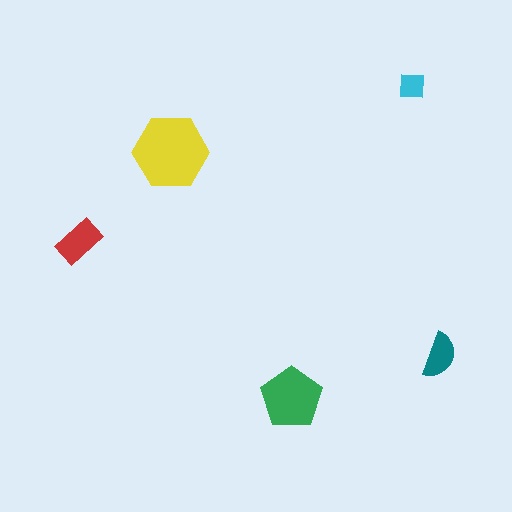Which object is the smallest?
The cyan square.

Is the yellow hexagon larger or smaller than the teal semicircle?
Larger.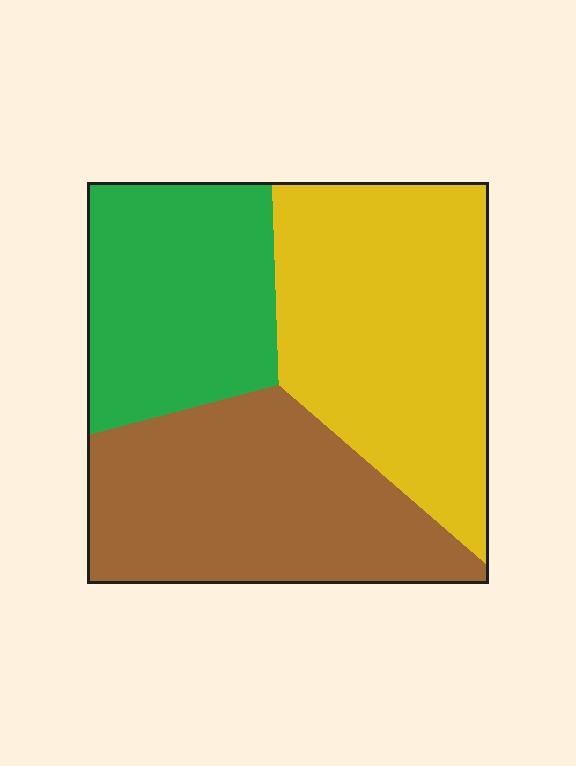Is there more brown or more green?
Brown.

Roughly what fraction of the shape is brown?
Brown covers around 35% of the shape.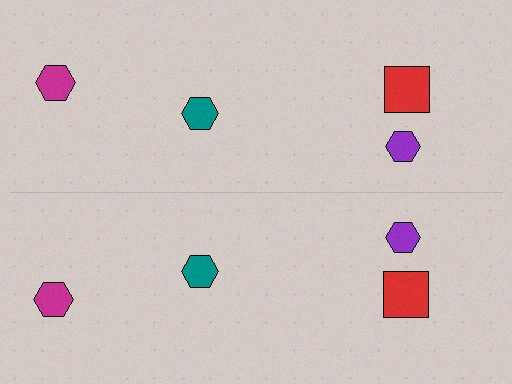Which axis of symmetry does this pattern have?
The pattern has a horizontal axis of symmetry running through the center of the image.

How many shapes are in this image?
There are 8 shapes in this image.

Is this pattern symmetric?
Yes, this pattern has bilateral (reflection) symmetry.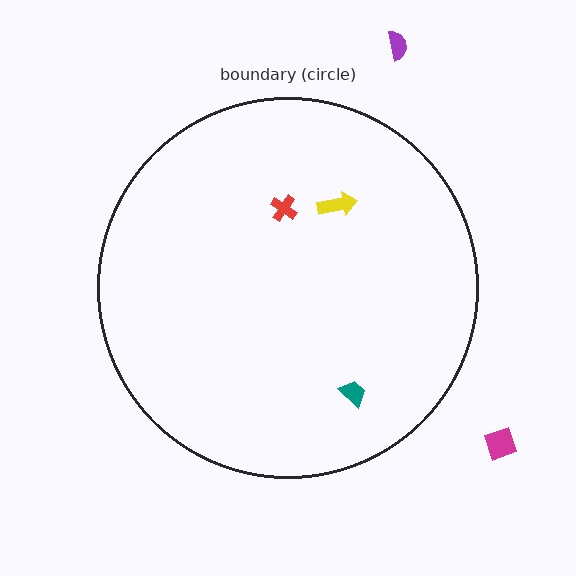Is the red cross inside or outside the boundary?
Inside.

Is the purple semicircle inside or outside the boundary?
Outside.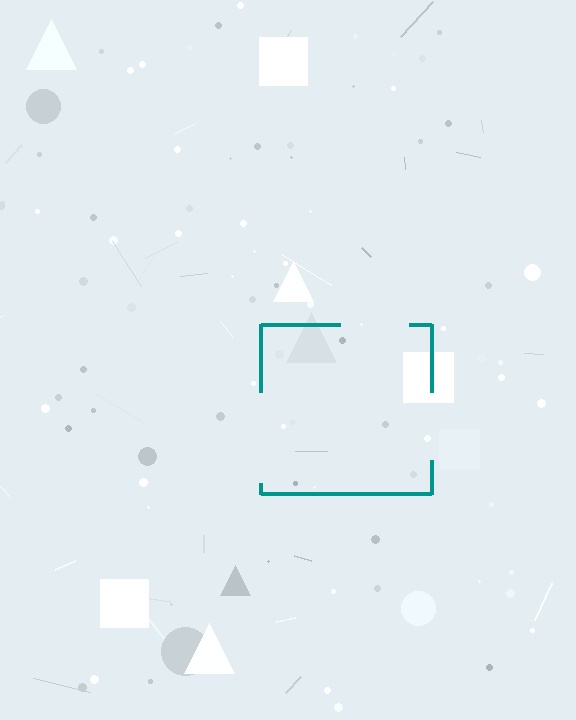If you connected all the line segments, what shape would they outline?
They would outline a square.